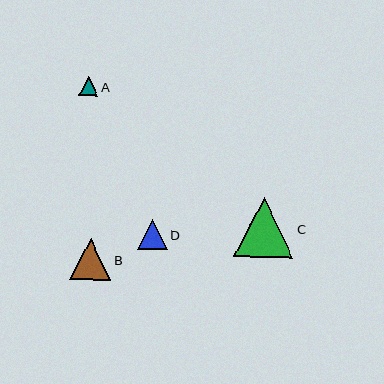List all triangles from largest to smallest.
From largest to smallest: C, B, D, A.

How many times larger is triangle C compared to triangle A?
Triangle C is approximately 3.1 times the size of triangle A.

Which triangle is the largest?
Triangle C is the largest with a size of approximately 60 pixels.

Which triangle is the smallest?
Triangle A is the smallest with a size of approximately 19 pixels.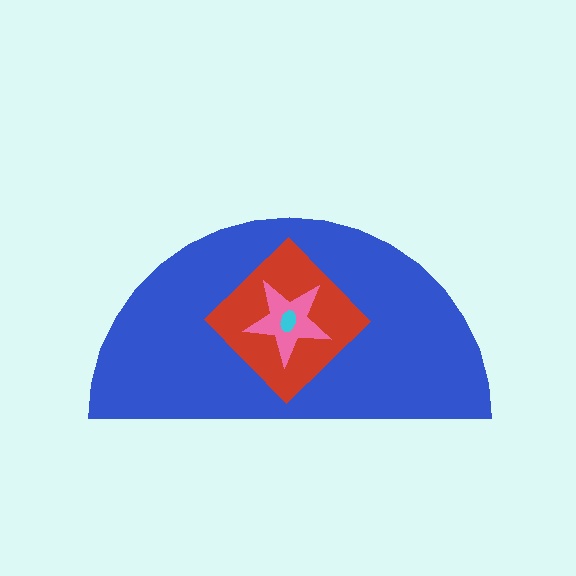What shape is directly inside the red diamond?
The pink star.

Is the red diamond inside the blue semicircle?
Yes.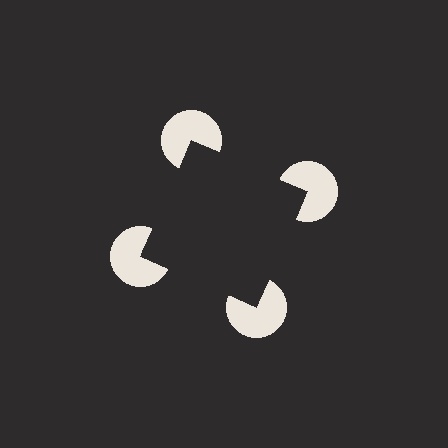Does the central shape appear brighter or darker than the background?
It typically appears slightly darker than the background, even though no actual brightness change is drawn.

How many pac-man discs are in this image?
There are 4 — one at each vertex of the illusory square.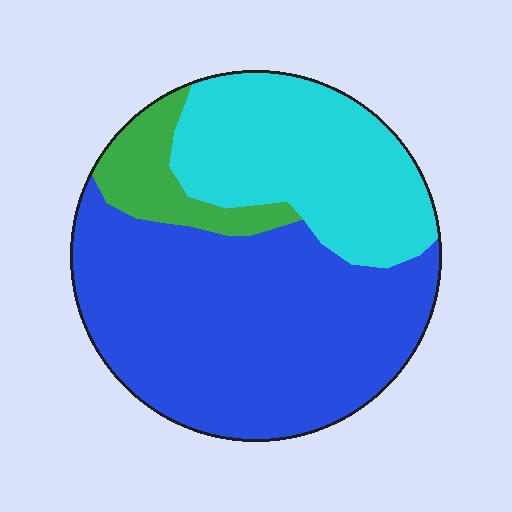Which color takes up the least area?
Green, at roughly 10%.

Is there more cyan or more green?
Cyan.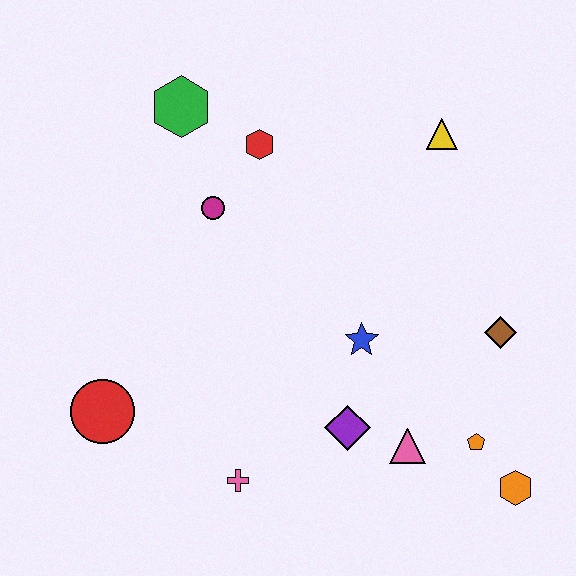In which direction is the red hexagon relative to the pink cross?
The red hexagon is above the pink cross.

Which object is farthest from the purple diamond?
The green hexagon is farthest from the purple diamond.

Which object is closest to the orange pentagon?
The orange hexagon is closest to the orange pentagon.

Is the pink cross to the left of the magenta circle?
No